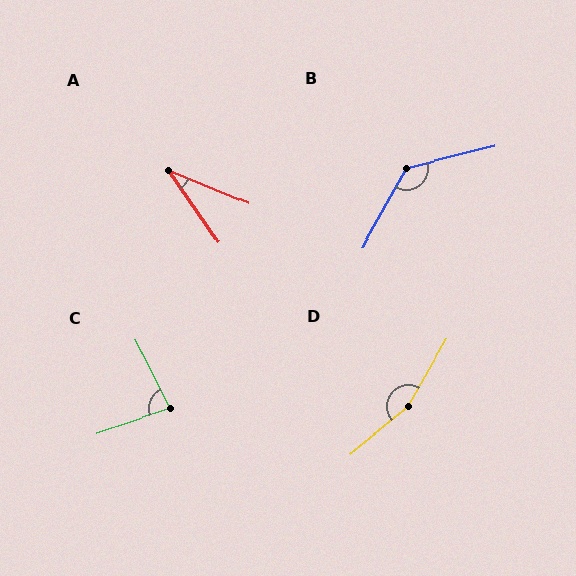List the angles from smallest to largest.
A (33°), C (83°), B (133°), D (159°).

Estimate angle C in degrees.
Approximately 83 degrees.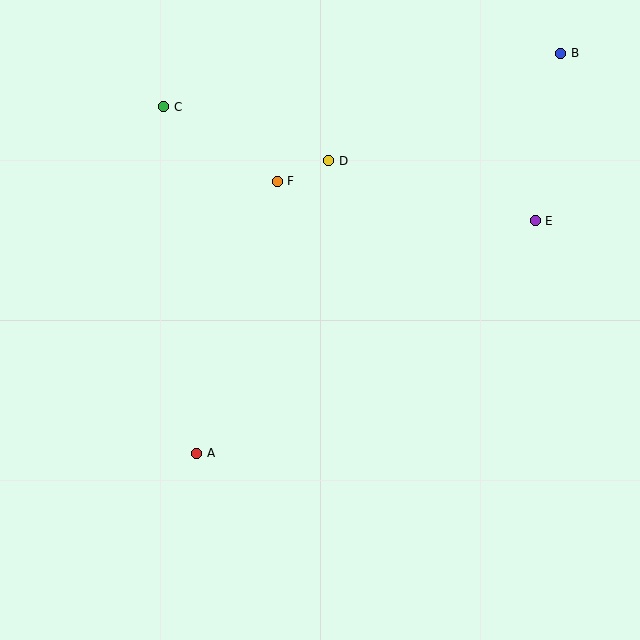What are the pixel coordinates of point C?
Point C is at (164, 107).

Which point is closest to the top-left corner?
Point C is closest to the top-left corner.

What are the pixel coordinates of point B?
Point B is at (561, 53).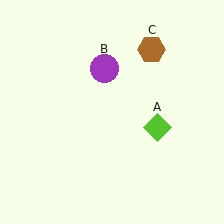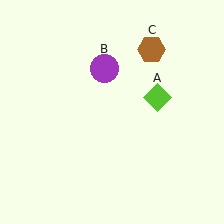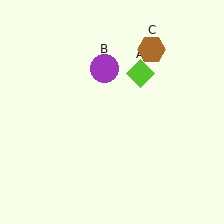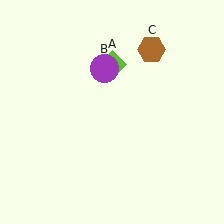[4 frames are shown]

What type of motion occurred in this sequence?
The lime diamond (object A) rotated counterclockwise around the center of the scene.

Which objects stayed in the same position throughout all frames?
Purple circle (object B) and brown hexagon (object C) remained stationary.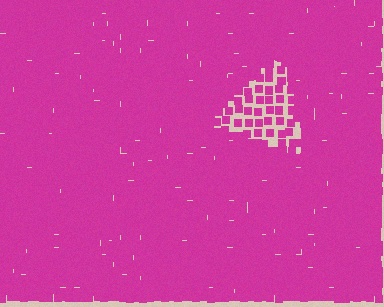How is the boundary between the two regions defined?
The boundary is defined by a change in element density (approximately 2.5x ratio). All elements are the same color, size, and shape.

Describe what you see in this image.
The image contains small magenta elements arranged at two different densities. A triangle-shaped region is visible where the elements are less densely packed than the surrounding area.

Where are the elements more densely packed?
The elements are more densely packed outside the triangle boundary.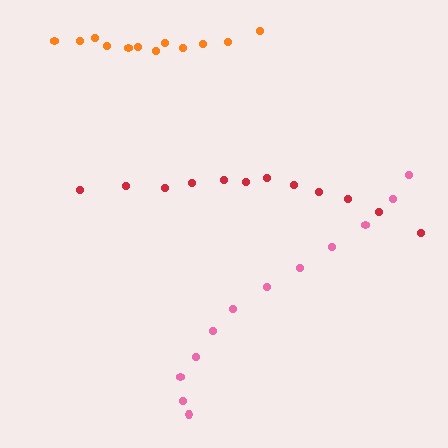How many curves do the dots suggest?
There are 3 distinct paths.